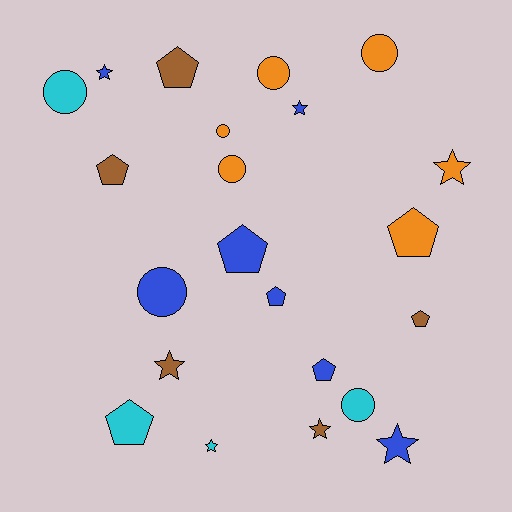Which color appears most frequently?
Blue, with 7 objects.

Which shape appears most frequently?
Pentagon, with 8 objects.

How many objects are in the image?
There are 22 objects.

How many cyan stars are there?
There is 1 cyan star.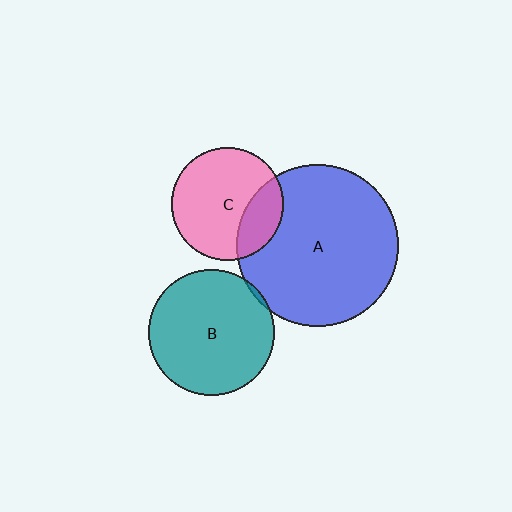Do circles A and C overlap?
Yes.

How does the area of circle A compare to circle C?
Approximately 2.1 times.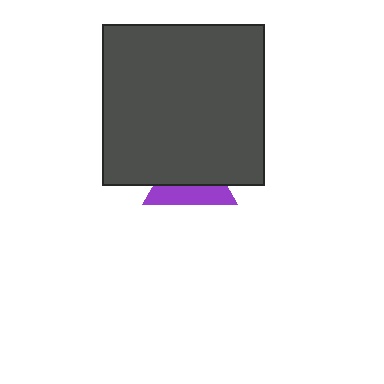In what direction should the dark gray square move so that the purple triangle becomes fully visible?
The dark gray square should move up. That is the shortest direction to clear the overlap and leave the purple triangle fully visible.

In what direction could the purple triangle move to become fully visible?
The purple triangle could move down. That would shift it out from behind the dark gray square entirely.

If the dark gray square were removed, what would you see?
You would see the complete purple triangle.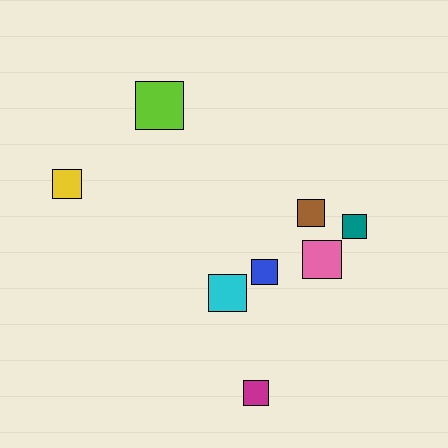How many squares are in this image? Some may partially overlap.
There are 8 squares.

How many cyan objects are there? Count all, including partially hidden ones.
There is 1 cyan object.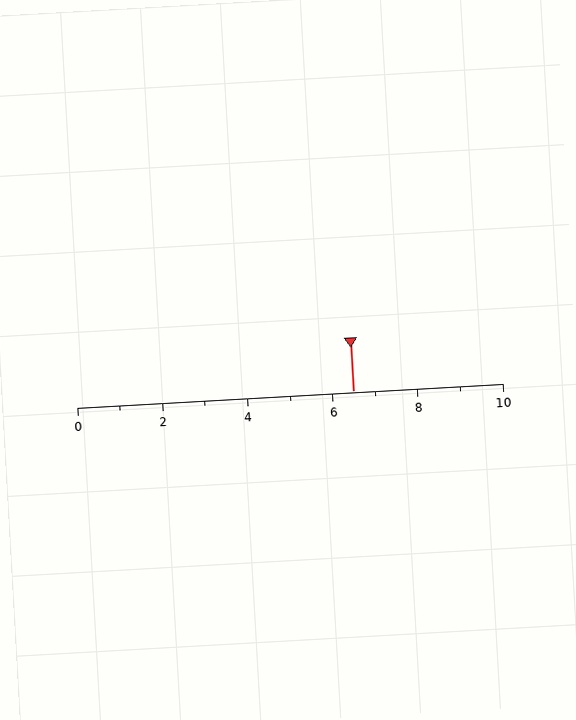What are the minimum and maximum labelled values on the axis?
The axis runs from 0 to 10.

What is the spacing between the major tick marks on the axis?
The major ticks are spaced 2 apart.